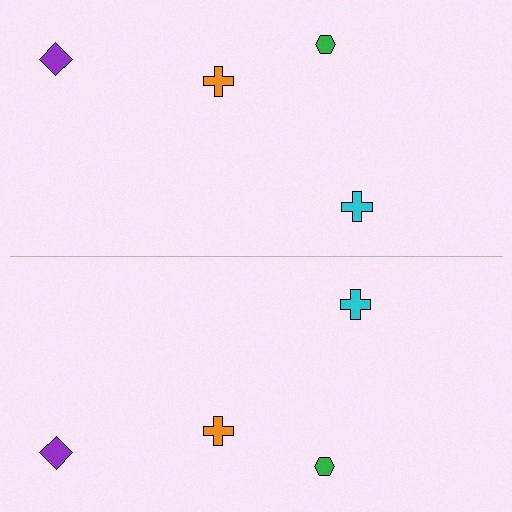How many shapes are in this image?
There are 8 shapes in this image.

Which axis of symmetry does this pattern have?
The pattern has a horizontal axis of symmetry running through the center of the image.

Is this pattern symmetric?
Yes, this pattern has bilateral (reflection) symmetry.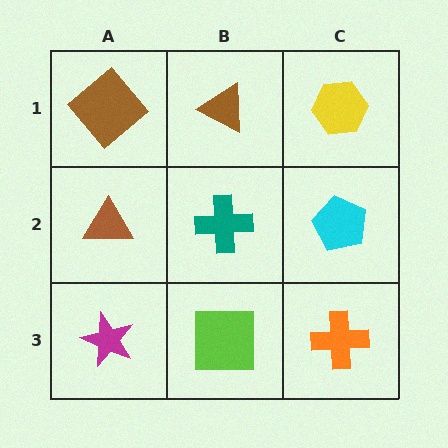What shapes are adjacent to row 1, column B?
A teal cross (row 2, column B), a brown diamond (row 1, column A), a yellow hexagon (row 1, column C).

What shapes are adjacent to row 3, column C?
A cyan pentagon (row 2, column C), a lime square (row 3, column B).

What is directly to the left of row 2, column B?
A brown triangle.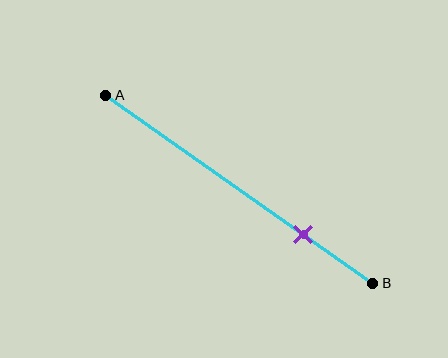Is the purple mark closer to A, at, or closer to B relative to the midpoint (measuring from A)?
The purple mark is closer to point B than the midpoint of segment AB.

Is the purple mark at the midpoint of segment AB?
No, the mark is at about 75% from A, not at the 50% midpoint.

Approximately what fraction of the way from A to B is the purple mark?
The purple mark is approximately 75% of the way from A to B.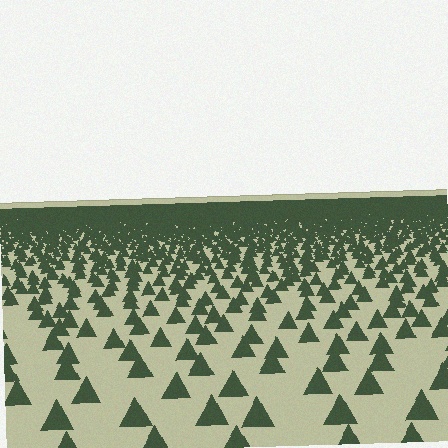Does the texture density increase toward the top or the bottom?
Density increases toward the top.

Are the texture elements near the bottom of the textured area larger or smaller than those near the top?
Larger. Near the bottom, elements are closer to the viewer and appear at a bigger on-screen size.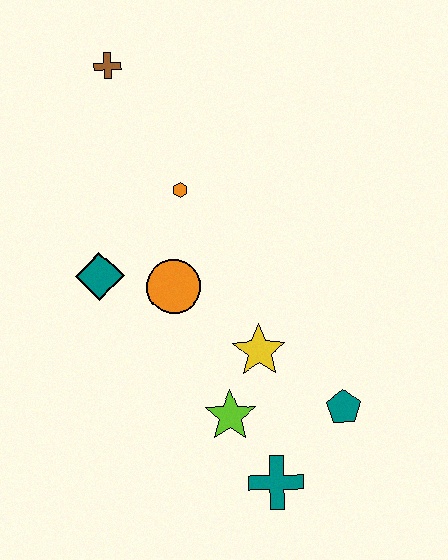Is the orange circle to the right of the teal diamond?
Yes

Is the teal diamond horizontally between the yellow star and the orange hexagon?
No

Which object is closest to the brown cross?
The orange hexagon is closest to the brown cross.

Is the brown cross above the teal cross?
Yes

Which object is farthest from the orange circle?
The brown cross is farthest from the orange circle.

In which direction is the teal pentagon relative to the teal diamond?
The teal pentagon is to the right of the teal diamond.